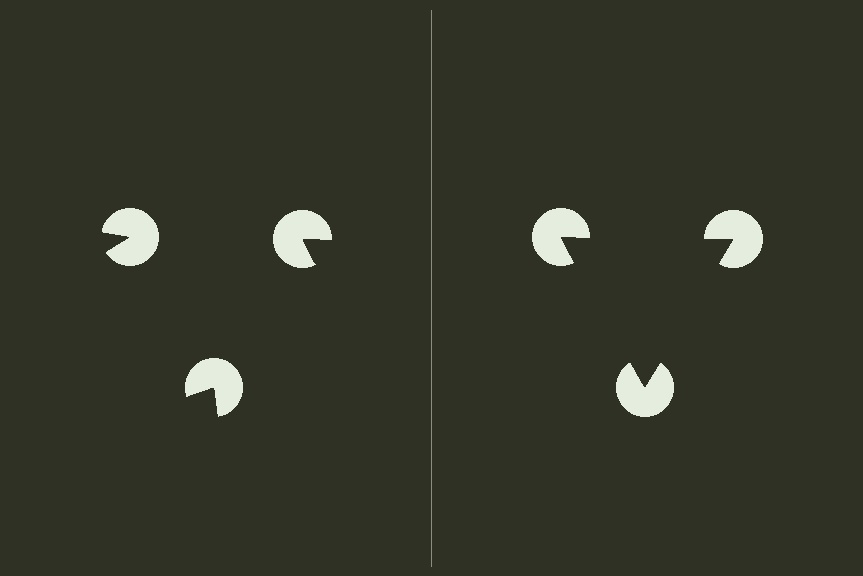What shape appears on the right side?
An illusory triangle.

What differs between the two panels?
The pac-man discs are positioned identically on both sides; only the wedge orientations differ. On the right they align to a triangle; on the left they are misaligned.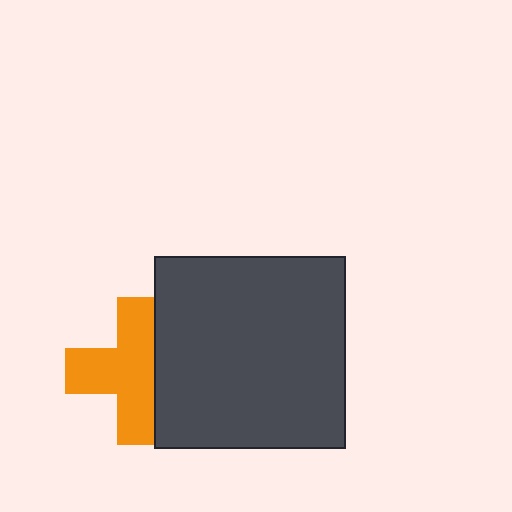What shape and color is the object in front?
The object in front is a dark gray square.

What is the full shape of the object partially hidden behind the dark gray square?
The partially hidden object is an orange cross.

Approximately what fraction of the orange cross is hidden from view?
Roughly 32% of the orange cross is hidden behind the dark gray square.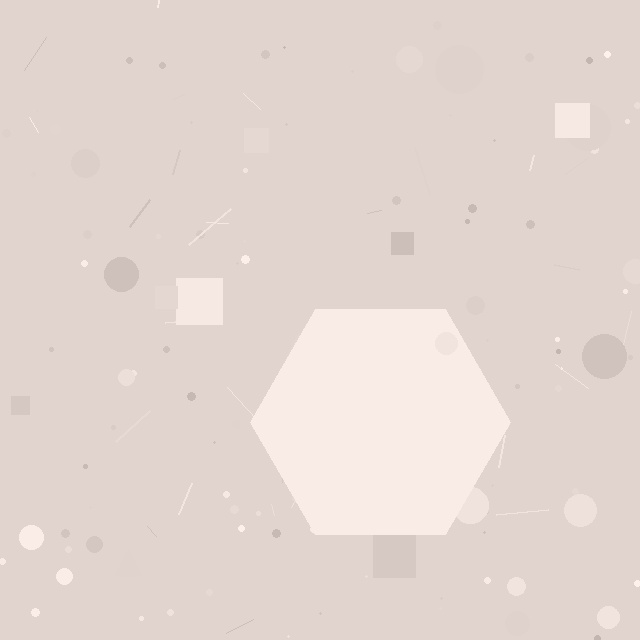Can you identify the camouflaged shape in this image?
The camouflaged shape is a hexagon.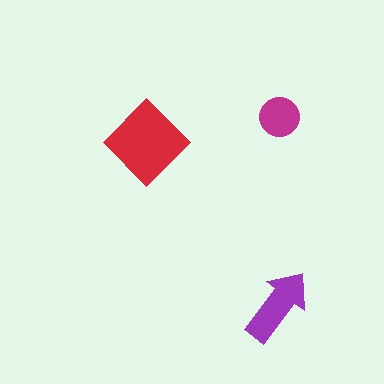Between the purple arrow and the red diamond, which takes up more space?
The red diamond.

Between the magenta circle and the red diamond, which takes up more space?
The red diamond.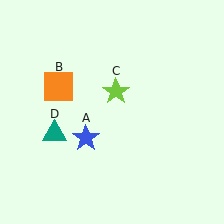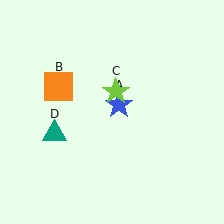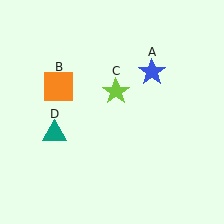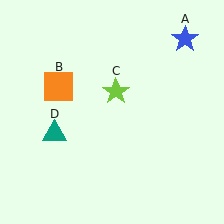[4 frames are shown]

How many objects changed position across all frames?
1 object changed position: blue star (object A).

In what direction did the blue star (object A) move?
The blue star (object A) moved up and to the right.